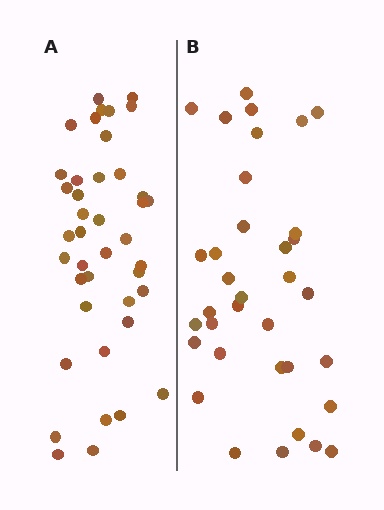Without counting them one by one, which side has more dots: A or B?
Region A (the left region) has more dots.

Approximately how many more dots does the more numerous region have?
Region A has about 6 more dots than region B.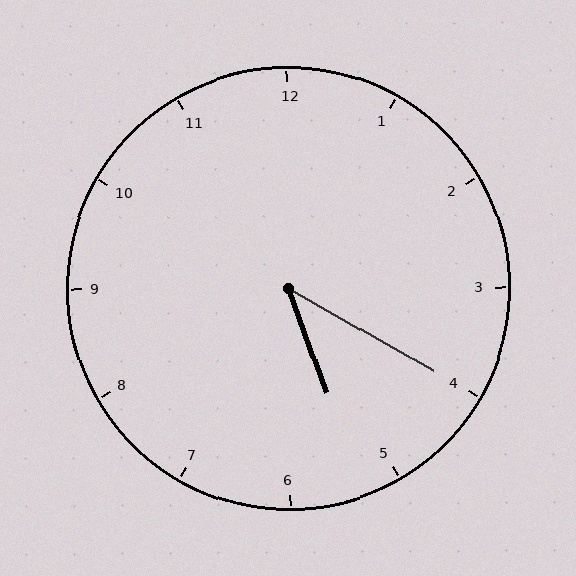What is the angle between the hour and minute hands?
Approximately 40 degrees.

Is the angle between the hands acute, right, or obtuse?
It is acute.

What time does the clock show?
5:20.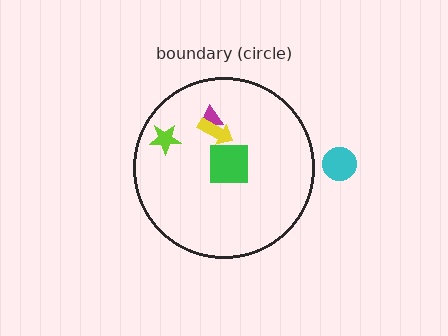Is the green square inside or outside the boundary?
Inside.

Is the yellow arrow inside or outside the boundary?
Inside.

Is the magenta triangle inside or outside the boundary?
Inside.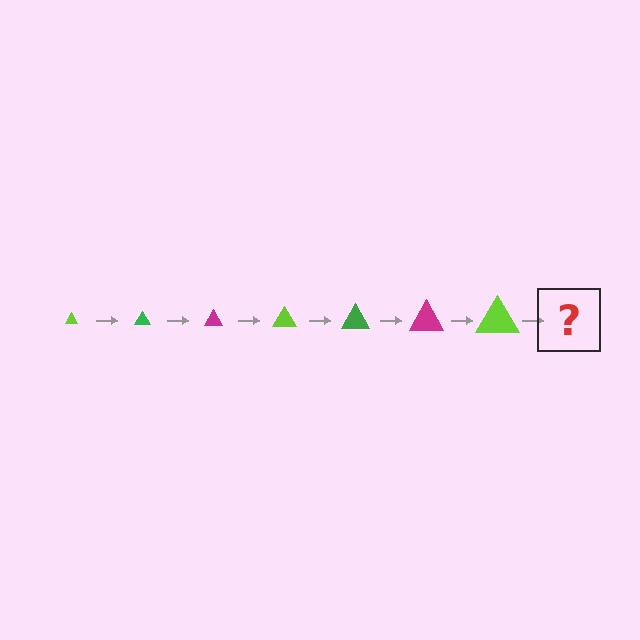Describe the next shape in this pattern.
It should be a green triangle, larger than the previous one.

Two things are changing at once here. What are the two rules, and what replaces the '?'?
The two rules are that the triangle grows larger each step and the color cycles through lime, green, and magenta. The '?' should be a green triangle, larger than the previous one.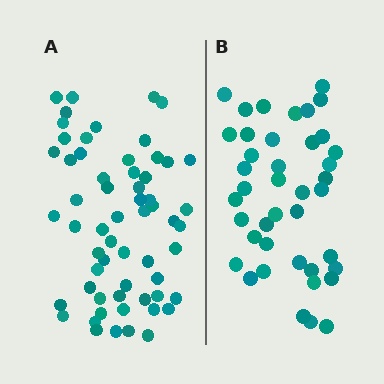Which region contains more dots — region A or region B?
Region A (the left region) has more dots.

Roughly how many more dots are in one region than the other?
Region A has approximately 20 more dots than region B.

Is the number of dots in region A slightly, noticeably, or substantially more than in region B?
Region A has substantially more. The ratio is roughly 1.5 to 1.